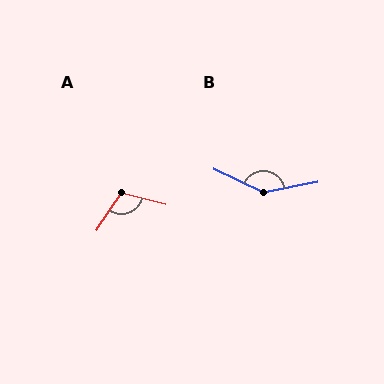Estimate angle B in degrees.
Approximately 144 degrees.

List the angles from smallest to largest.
A (109°), B (144°).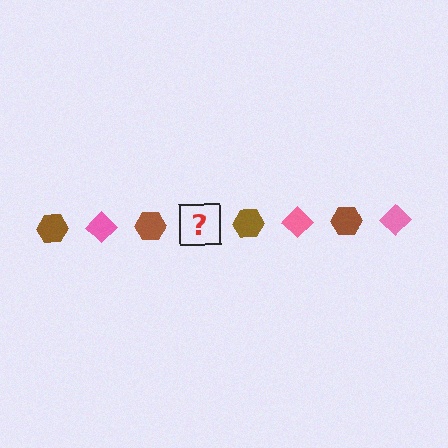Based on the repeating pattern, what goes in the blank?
The blank should be a pink diamond.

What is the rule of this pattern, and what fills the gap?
The rule is that the pattern alternates between brown hexagon and pink diamond. The gap should be filled with a pink diamond.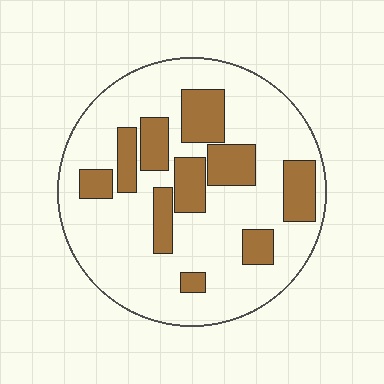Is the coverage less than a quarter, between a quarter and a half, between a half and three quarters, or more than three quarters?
Between a quarter and a half.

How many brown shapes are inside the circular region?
10.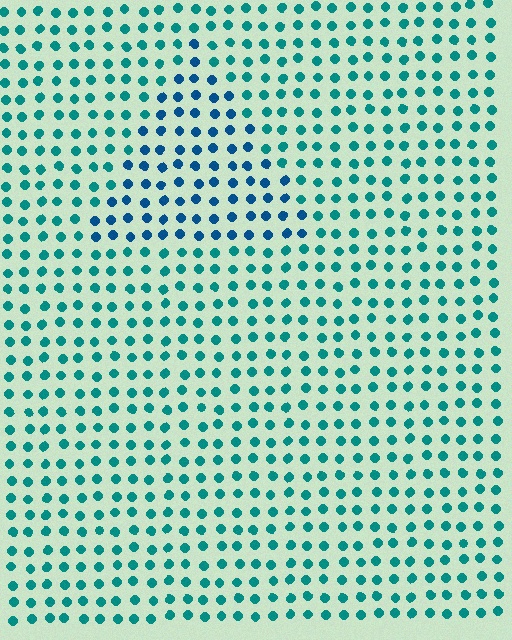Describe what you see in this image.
The image is filled with small teal elements in a uniform arrangement. A triangle-shaped region is visible where the elements are tinted to a slightly different hue, forming a subtle color boundary.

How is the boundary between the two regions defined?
The boundary is defined purely by a slight shift in hue (about 31 degrees). Spacing, size, and orientation are identical on both sides.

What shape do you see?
I see a triangle.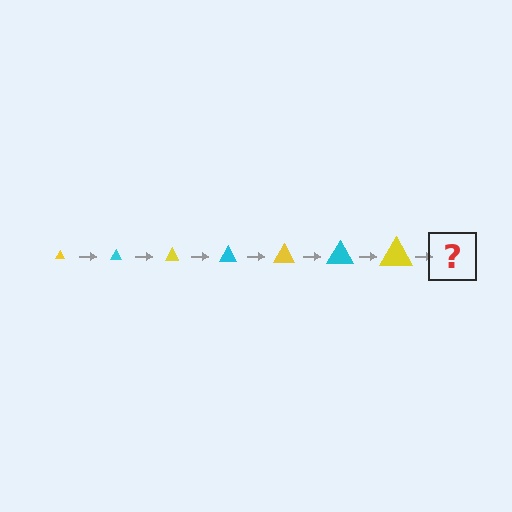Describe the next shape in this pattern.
It should be a cyan triangle, larger than the previous one.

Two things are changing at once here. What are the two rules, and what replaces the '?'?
The two rules are that the triangle grows larger each step and the color cycles through yellow and cyan. The '?' should be a cyan triangle, larger than the previous one.